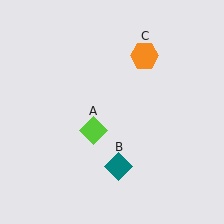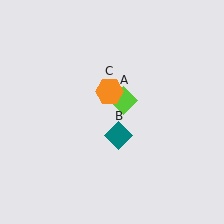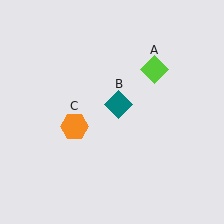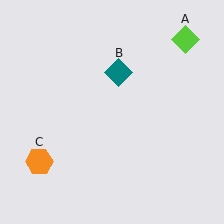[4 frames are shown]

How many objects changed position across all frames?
3 objects changed position: lime diamond (object A), teal diamond (object B), orange hexagon (object C).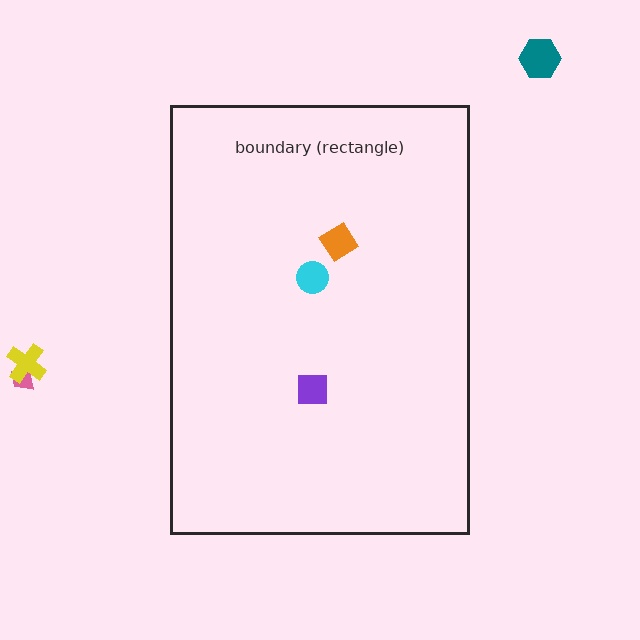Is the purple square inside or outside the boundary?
Inside.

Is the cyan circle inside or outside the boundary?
Inside.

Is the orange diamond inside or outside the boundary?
Inside.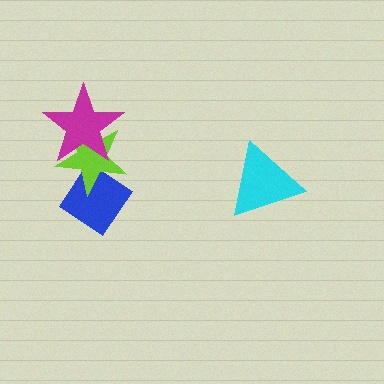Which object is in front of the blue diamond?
The lime star is in front of the blue diamond.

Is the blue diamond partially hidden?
Yes, it is partially covered by another shape.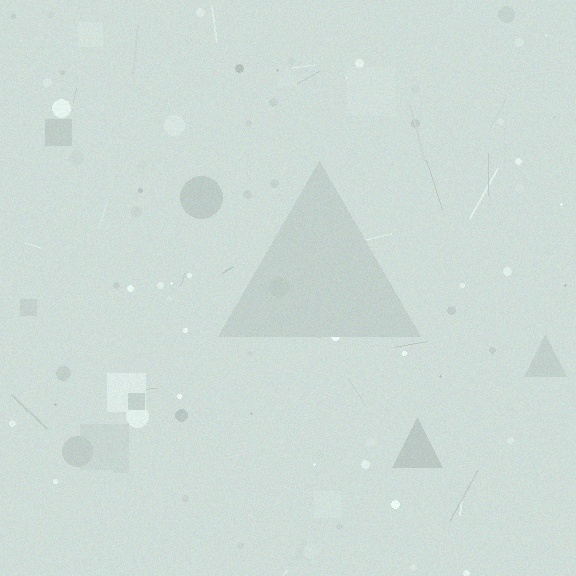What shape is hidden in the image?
A triangle is hidden in the image.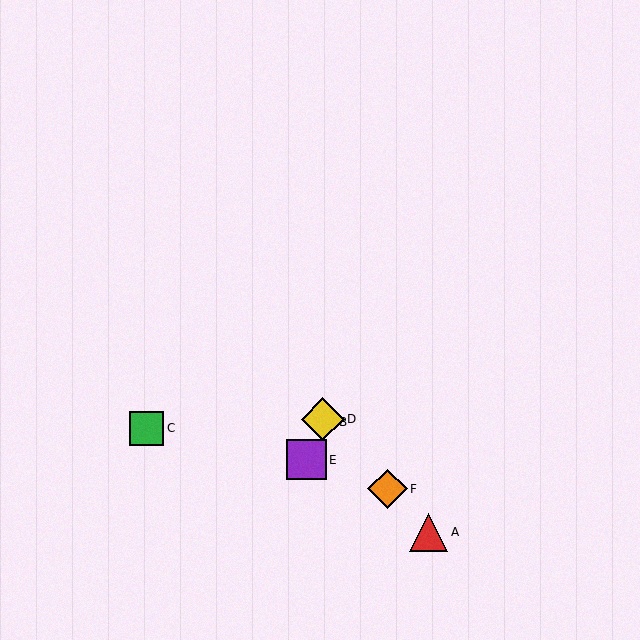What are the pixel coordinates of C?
Object C is at (146, 428).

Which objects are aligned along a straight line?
Objects A, B, D, F are aligned along a straight line.